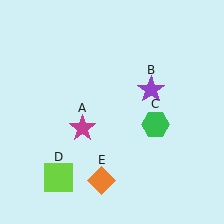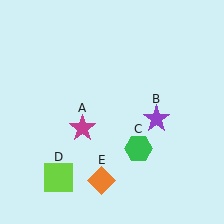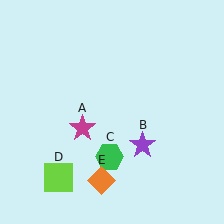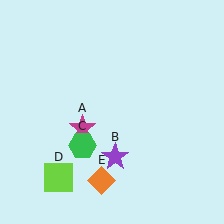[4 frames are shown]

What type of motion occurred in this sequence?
The purple star (object B), green hexagon (object C) rotated clockwise around the center of the scene.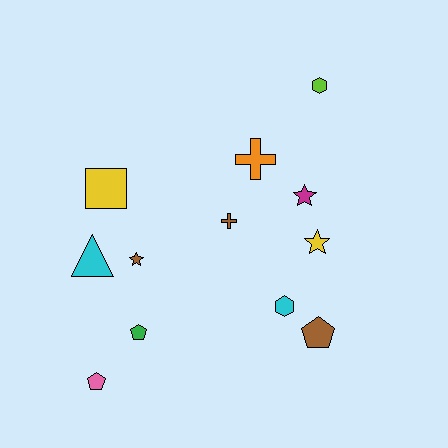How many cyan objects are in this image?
There are 2 cyan objects.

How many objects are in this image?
There are 12 objects.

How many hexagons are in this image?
There are 2 hexagons.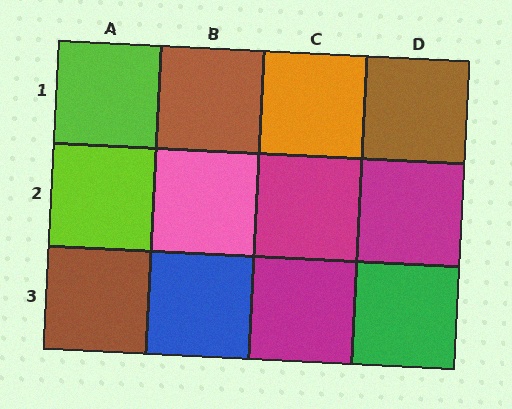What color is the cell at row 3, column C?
Magenta.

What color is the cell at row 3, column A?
Brown.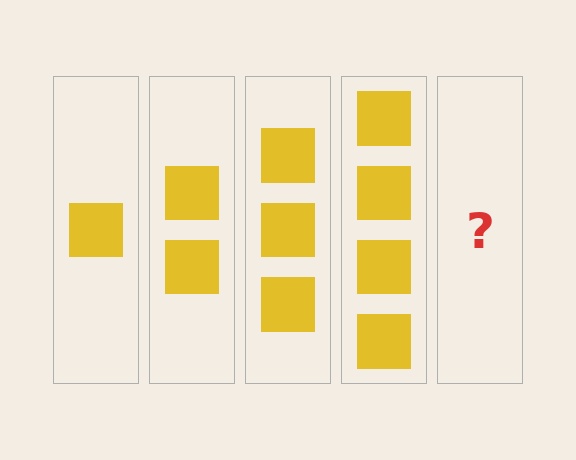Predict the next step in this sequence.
The next step is 5 squares.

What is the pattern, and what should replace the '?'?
The pattern is that each step adds one more square. The '?' should be 5 squares.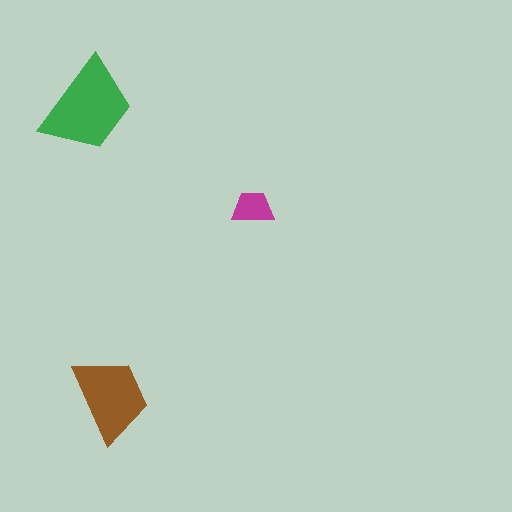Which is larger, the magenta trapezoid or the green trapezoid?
The green one.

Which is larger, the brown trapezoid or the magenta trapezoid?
The brown one.